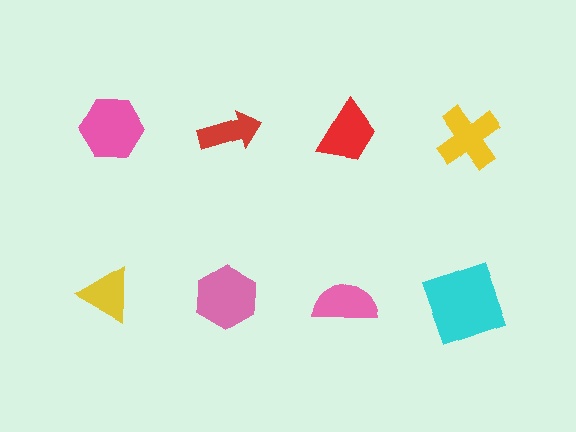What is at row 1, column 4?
A yellow cross.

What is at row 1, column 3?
A red trapezoid.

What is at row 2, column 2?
A pink hexagon.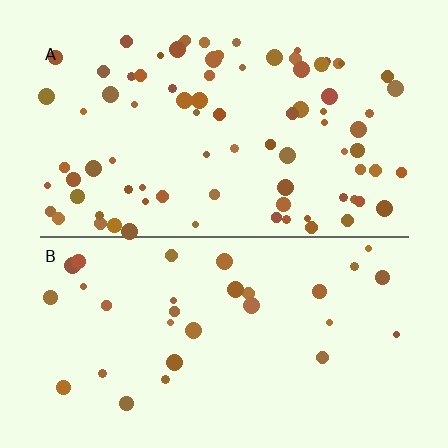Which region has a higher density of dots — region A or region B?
A (the top).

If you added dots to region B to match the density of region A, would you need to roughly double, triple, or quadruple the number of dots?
Approximately triple.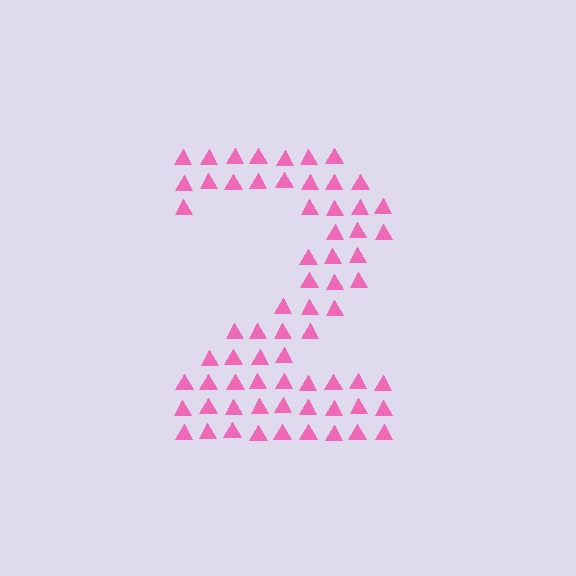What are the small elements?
The small elements are triangles.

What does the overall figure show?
The overall figure shows the digit 2.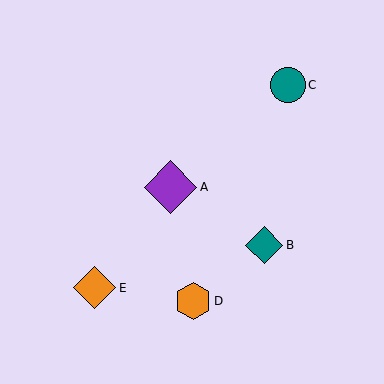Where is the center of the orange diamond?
The center of the orange diamond is at (95, 288).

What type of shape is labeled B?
Shape B is a teal diamond.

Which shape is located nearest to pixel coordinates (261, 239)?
The teal diamond (labeled B) at (264, 245) is nearest to that location.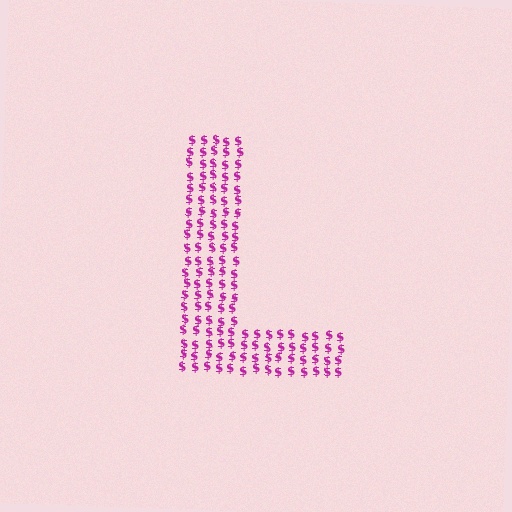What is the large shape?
The large shape is the letter L.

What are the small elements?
The small elements are dollar signs.